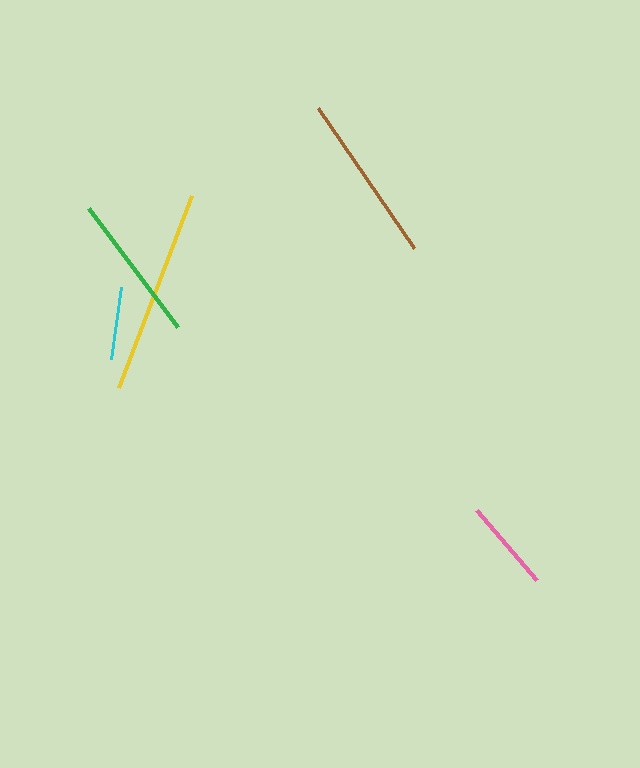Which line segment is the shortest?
The cyan line is the shortest at approximately 72 pixels.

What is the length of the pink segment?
The pink segment is approximately 91 pixels long.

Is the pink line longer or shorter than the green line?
The green line is longer than the pink line.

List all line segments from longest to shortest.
From longest to shortest: yellow, brown, green, pink, cyan.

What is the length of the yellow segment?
The yellow segment is approximately 205 pixels long.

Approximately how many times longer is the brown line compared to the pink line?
The brown line is approximately 1.9 times the length of the pink line.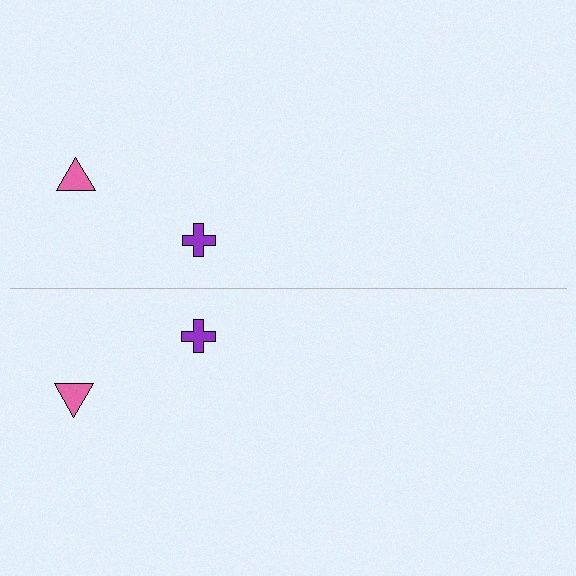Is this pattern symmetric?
Yes, this pattern has bilateral (reflection) symmetry.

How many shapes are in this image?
There are 4 shapes in this image.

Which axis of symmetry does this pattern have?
The pattern has a horizontal axis of symmetry running through the center of the image.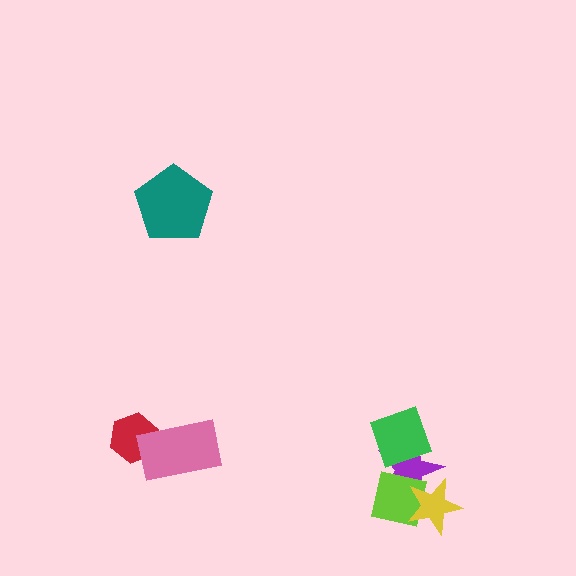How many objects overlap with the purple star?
3 objects overlap with the purple star.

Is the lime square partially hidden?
Yes, it is partially covered by another shape.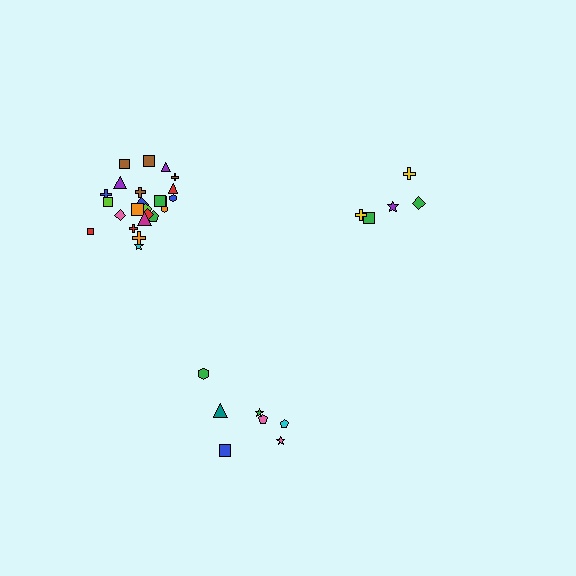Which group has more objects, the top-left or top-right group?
The top-left group.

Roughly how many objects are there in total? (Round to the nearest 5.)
Roughly 35 objects in total.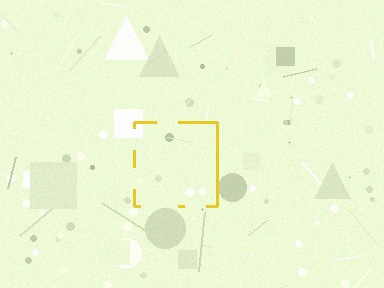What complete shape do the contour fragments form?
The contour fragments form a square.